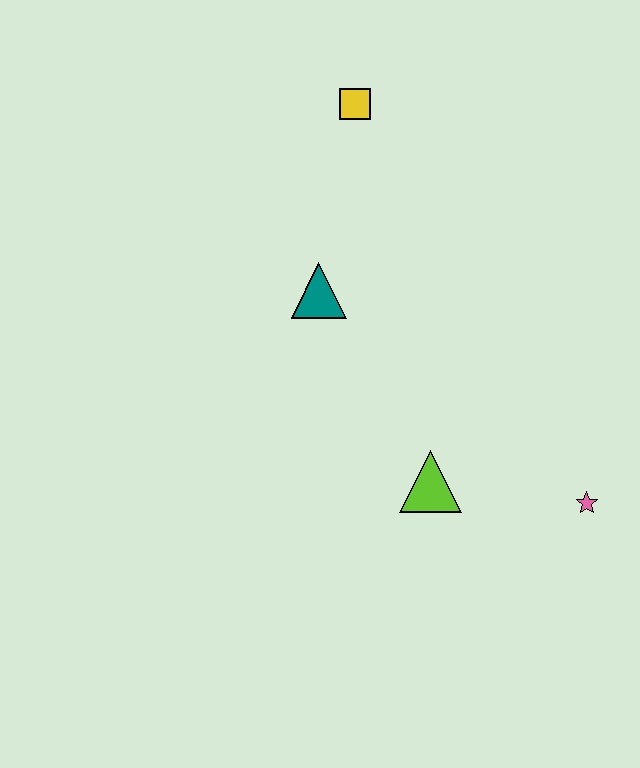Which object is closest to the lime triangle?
The pink star is closest to the lime triangle.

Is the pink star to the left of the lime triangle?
No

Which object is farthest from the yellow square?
The pink star is farthest from the yellow square.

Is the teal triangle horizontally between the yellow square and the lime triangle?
No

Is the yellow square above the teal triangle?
Yes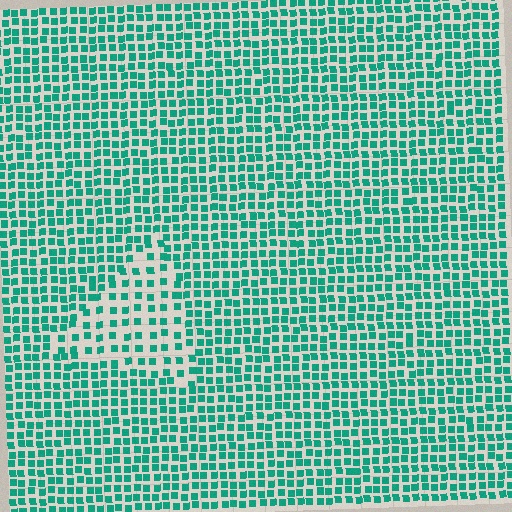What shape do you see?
I see a triangle.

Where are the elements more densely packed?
The elements are more densely packed outside the triangle boundary.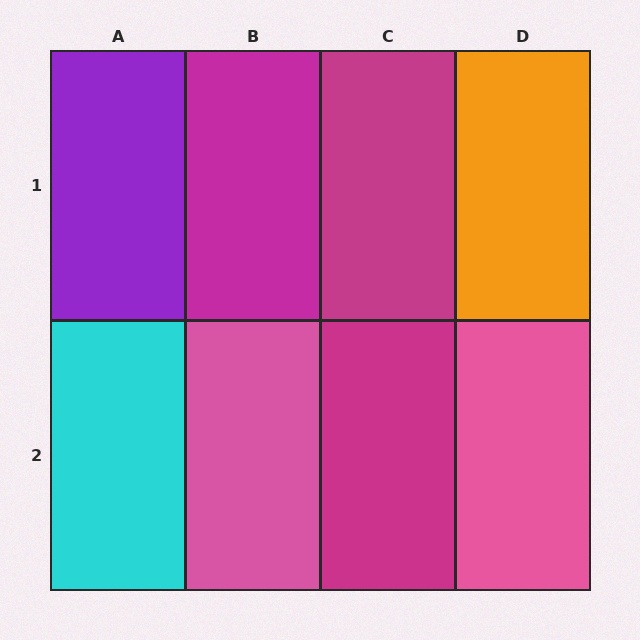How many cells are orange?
1 cell is orange.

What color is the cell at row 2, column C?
Magenta.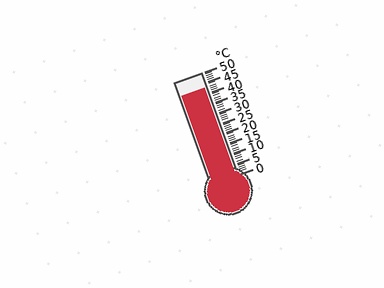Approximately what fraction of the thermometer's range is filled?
The thermometer is filled to approximately 85% of its range.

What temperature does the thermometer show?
The thermometer shows approximately 43°C.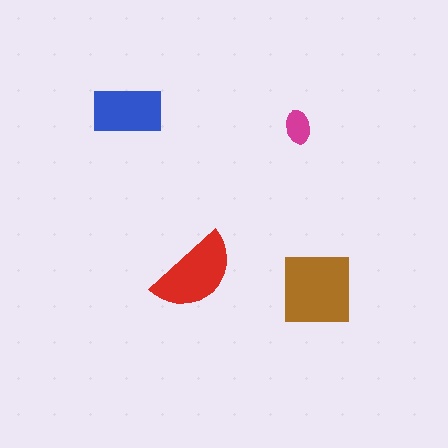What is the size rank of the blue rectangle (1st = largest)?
3rd.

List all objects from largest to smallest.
The brown square, the red semicircle, the blue rectangle, the magenta ellipse.